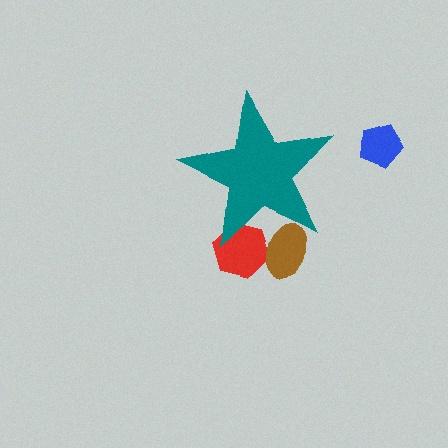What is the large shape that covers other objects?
A teal star.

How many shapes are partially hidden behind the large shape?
2 shapes are partially hidden.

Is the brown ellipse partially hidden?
Yes, the brown ellipse is partially hidden behind the teal star.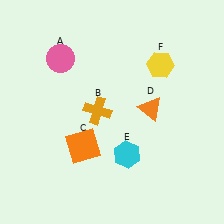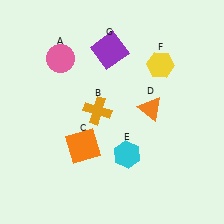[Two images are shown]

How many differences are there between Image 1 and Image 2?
There is 1 difference between the two images.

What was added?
A purple square (G) was added in Image 2.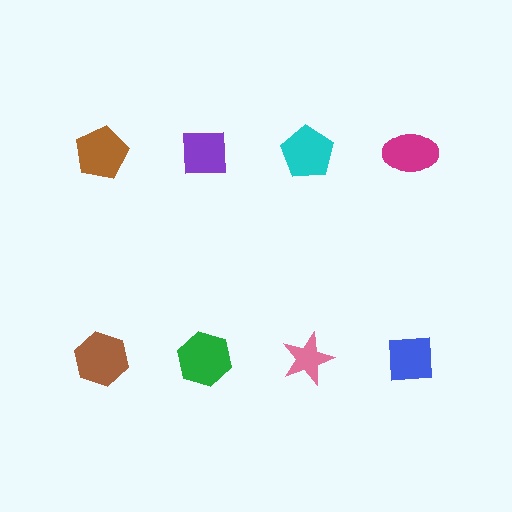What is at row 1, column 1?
A brown pentagon.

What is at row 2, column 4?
A blue square.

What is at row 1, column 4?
A magenta ellipse.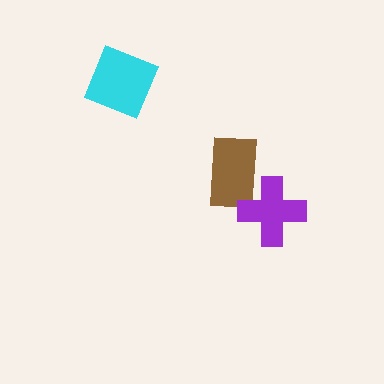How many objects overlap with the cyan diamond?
0 objects overlap with the cyan diamond.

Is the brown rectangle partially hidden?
Yes, it is partially covered by another shape.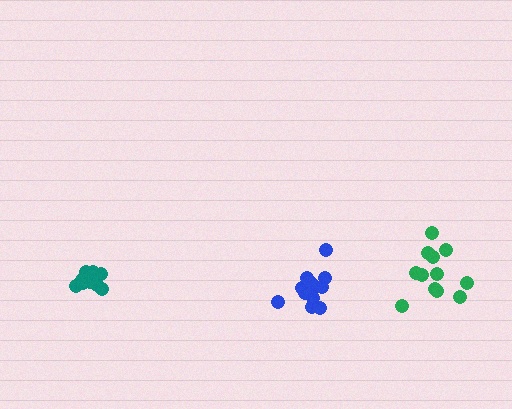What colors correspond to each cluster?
The clusters are colored: teal, green, blue.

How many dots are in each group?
Group 1: 10 dots, Group 2: 12 dots, Group 3: 12 dots (34 total).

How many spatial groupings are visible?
There are 3 spatial groupings.